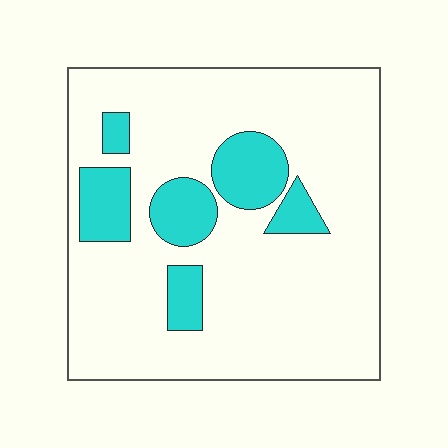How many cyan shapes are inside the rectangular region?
6.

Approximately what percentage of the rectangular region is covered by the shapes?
Approximately 20%.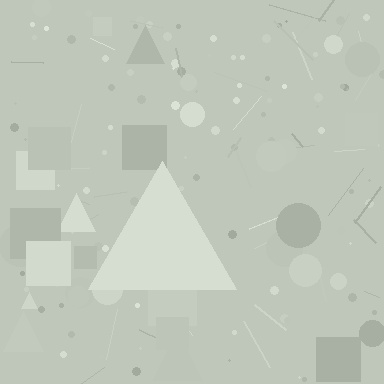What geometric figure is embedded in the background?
A triangle is embedded in the background.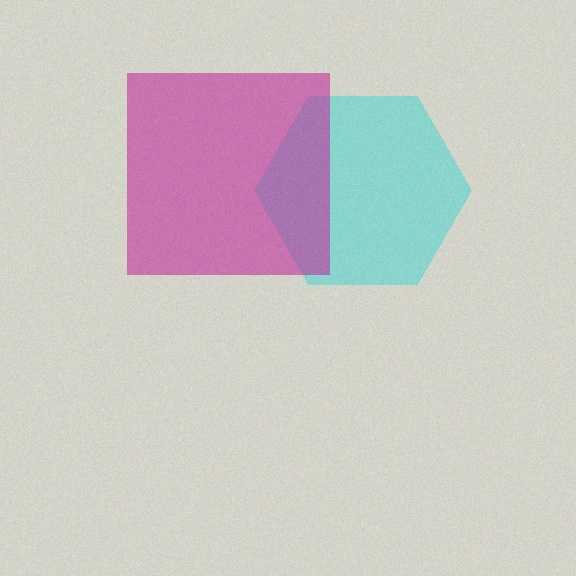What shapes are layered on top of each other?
The layered shapes are: a cyan hexagon, a magenta square.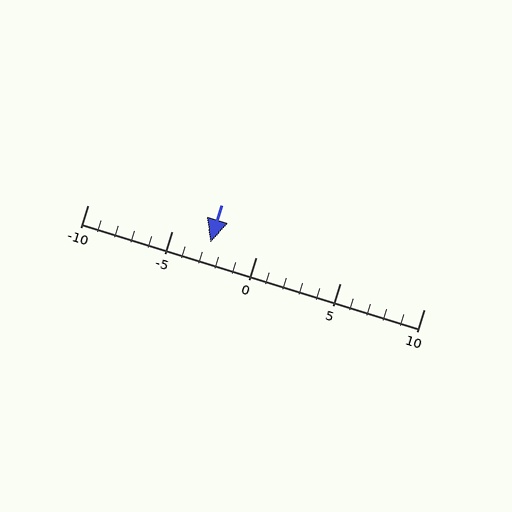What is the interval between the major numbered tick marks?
The major tick marks are spaced 5 units apart.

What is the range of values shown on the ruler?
The ruler shows values from -10 to 10.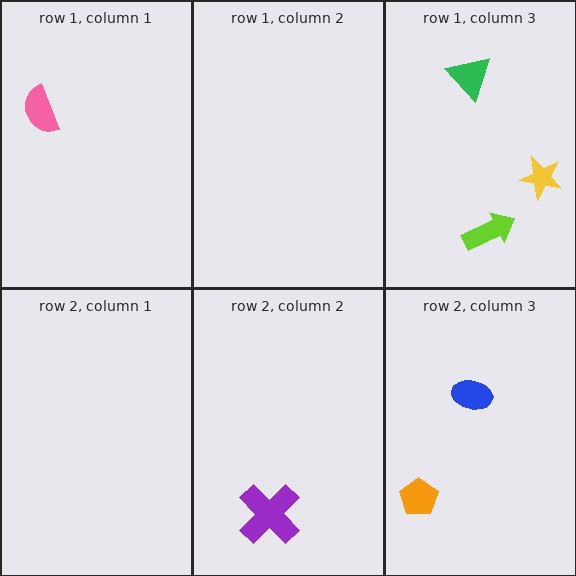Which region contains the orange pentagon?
The row 2, column 3 region.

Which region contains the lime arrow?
The row 1, column 3 region.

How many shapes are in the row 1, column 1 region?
1.